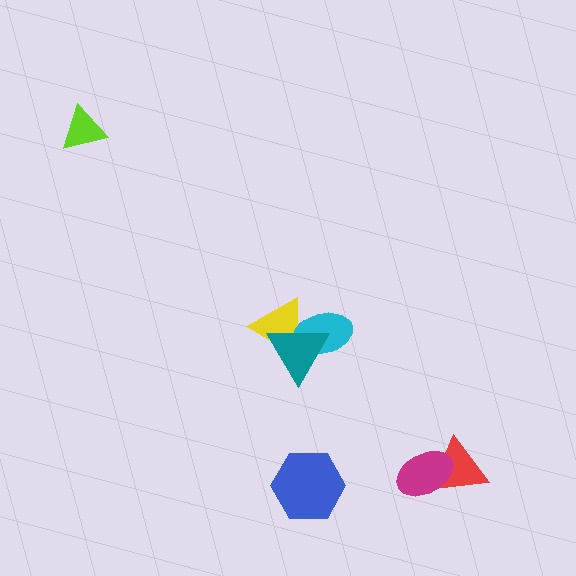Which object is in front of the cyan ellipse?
The teal triangle is in front of the cyan ellipse.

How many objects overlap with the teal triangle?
2 objects overlap with the teal triangle.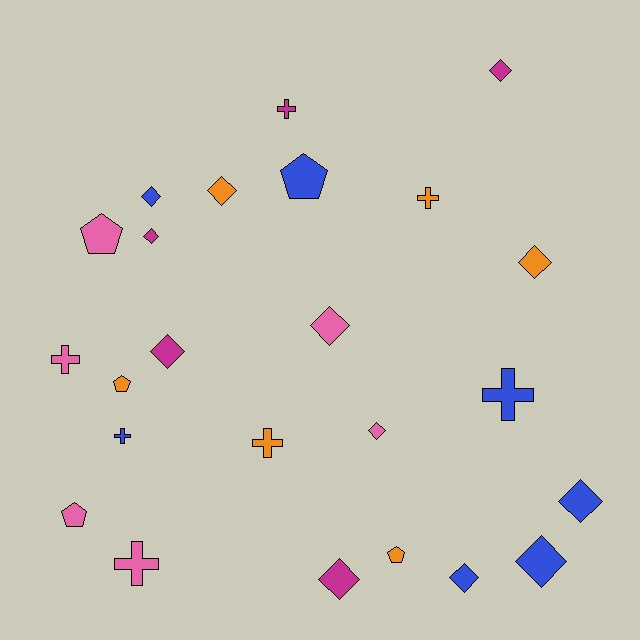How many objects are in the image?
There are 24 objects.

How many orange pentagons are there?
There are 2 orange pentagons.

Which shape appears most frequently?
Diamond, with 12 objects.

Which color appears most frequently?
Blue, with 7 objects.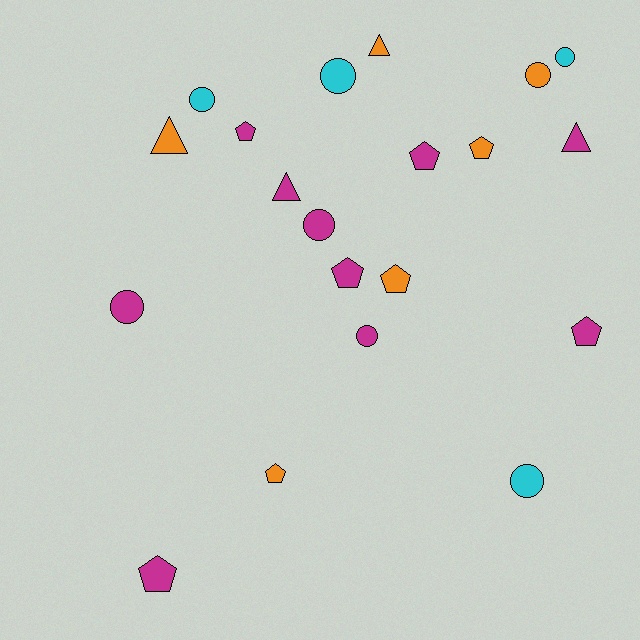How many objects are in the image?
There are 20 objects.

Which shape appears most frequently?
Pentagon, with 8 objects.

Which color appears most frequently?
Magenta, with 10 objects.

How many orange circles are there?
There is 1 orange circle.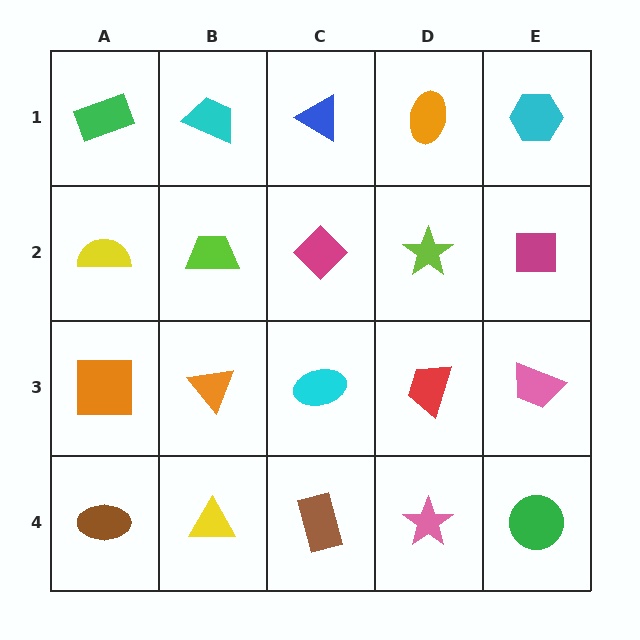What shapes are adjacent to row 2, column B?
A cyan trapezoid (row 1, column B), an orange triangle (row 3, column B), a yellow semicircle (row 2, column A), a magenta diamond (row 2, column C).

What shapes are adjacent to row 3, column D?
A lime star (row 2, column D), a pink star (row 4, column D), a cyan ellipse (row 3, column C), a pink trapezoid (row 3, column E).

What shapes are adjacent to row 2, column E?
A cyan hexagon (row 1, column E), a pink trapezoid (row 3, column E), a lime star (row 2, column D).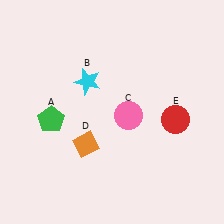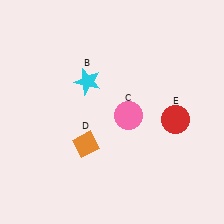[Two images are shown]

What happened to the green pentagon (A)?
The green pentagon (A) was removed in Image 2. It was in the bottom-left area of Image 1.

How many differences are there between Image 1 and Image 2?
There is 1 difference between the two images.